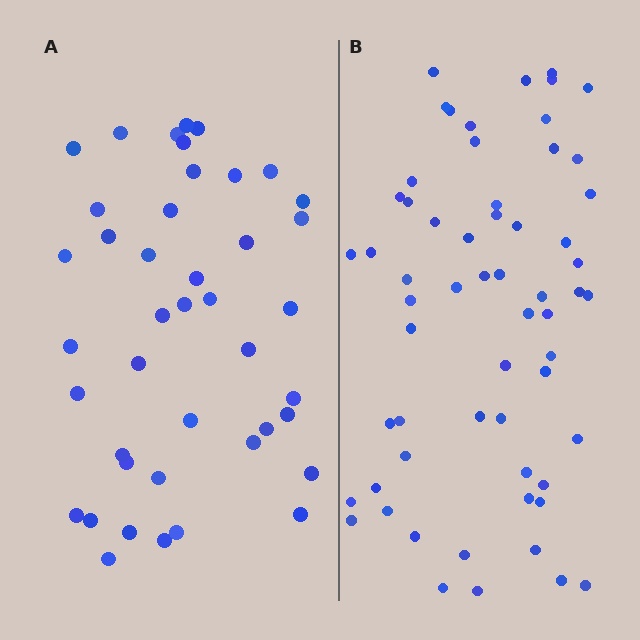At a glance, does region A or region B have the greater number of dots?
Region B (the right region) has more dots.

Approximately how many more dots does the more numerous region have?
Region B has approximately 20 more dots than region A.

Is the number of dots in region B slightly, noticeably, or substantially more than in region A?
Region B has noticeably more, but not dramatically so. The ratio is roughly 1.4 to 1.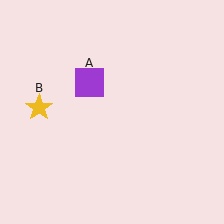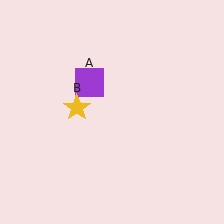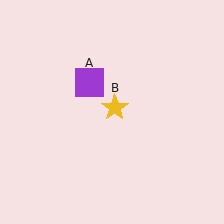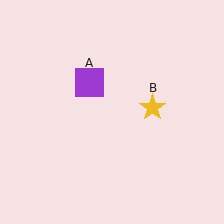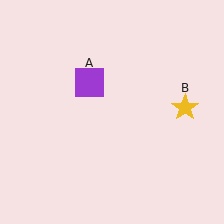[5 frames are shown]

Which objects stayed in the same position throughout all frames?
Purple square (object A) remained stationary.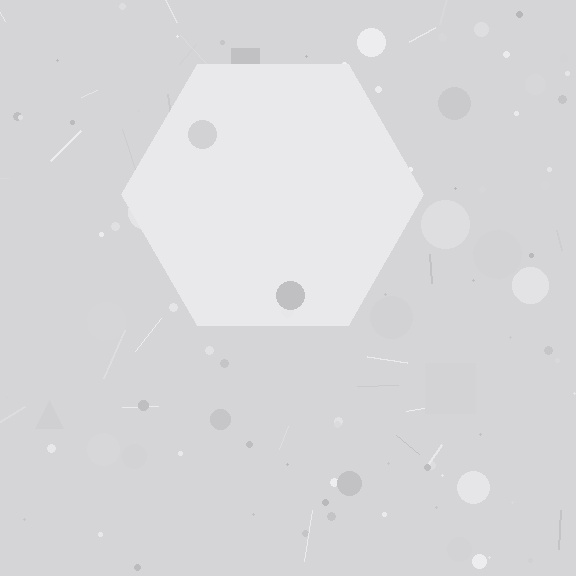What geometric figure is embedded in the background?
A hexagon is embedded in the background.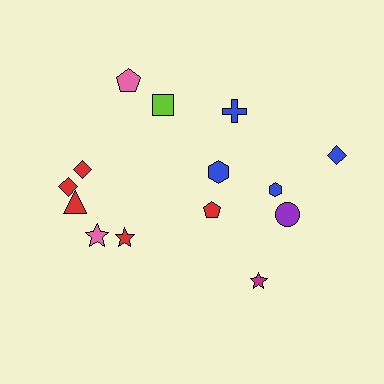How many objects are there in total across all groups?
There are 14 objects.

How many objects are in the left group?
There are 8 objects.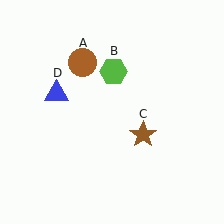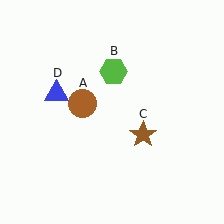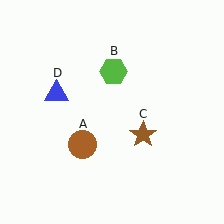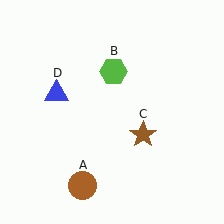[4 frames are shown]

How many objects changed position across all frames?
1 object changed position: brown circle (object A).